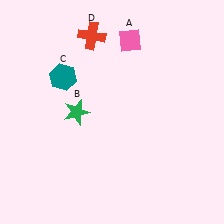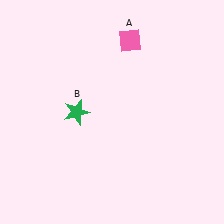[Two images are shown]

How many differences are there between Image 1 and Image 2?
There are 2 differences between the two images.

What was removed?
The teal hexagon (C), the red cross (D) were removed in Image 2.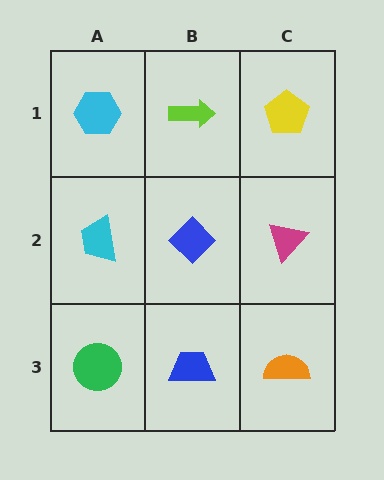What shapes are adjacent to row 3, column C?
A magenta triangle (row 2, column C), a blue trapezoid (row 3, column B).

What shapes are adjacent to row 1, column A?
A cyan trapezoid (row 2, column A), a lime arrow (row 1, column B).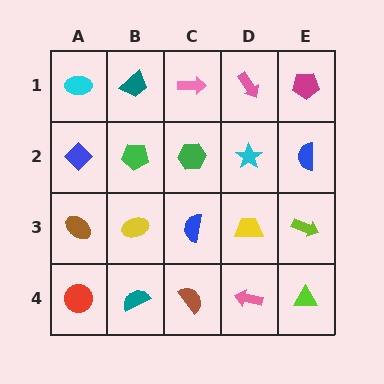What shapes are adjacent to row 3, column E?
A blue semicircle (row 2, column E), a lime triangle (row 4, column E), a yellow trapezoid (row 3, column D).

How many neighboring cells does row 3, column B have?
4.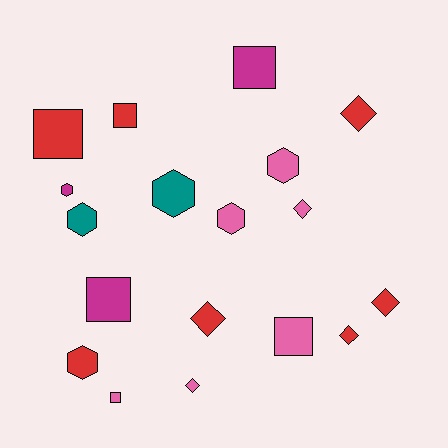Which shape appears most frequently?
Square, with 6 objects.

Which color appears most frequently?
Red, with 7 objects.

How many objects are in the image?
There are 18 objects.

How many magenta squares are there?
There are 2 magenta squares.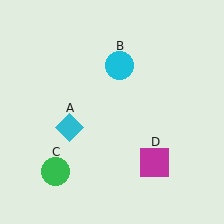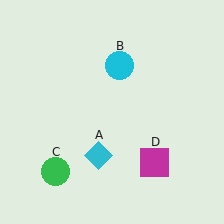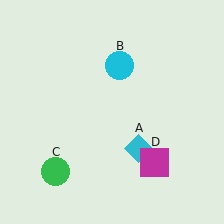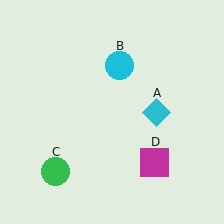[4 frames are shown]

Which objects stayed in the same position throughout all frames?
Cyan circle (object B) and green circle (object C) and magenta square (object D) remained stationary.